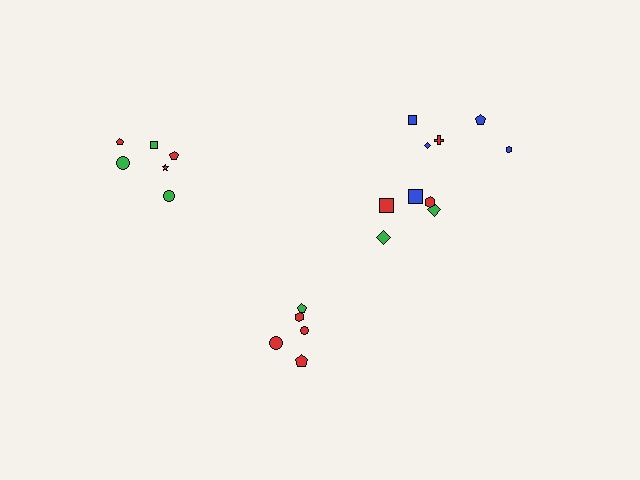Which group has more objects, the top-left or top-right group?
The top-right group.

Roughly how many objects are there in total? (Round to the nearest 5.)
Roughly 20 objects in total.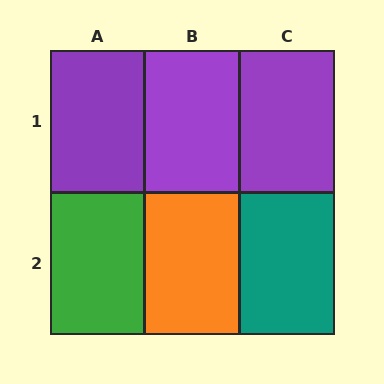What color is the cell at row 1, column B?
Purple.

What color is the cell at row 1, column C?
Purple.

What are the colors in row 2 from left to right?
Green, orange, teal.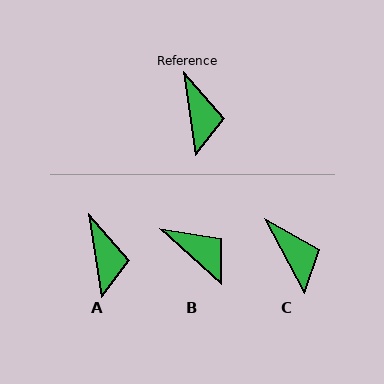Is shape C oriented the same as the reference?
No, it is off by about 20 degrees.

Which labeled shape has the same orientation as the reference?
A.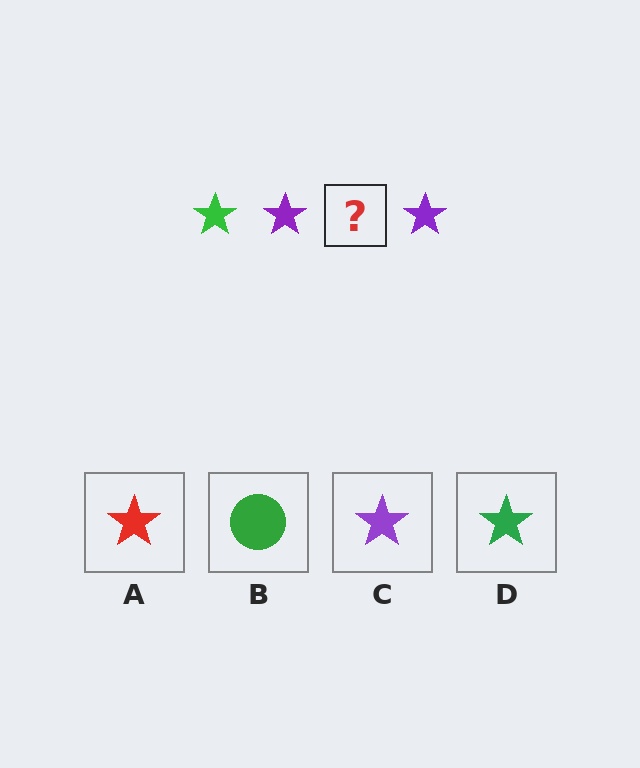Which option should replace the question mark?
Option D.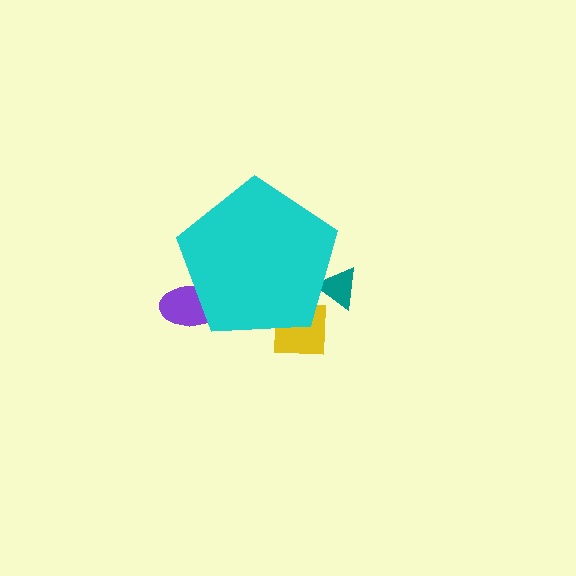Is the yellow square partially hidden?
Yes, the yellow square is partially hidden behind the cyan pentagon.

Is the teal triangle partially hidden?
Yes, the teal triangle is partially hidden behind the cyan pentagon.